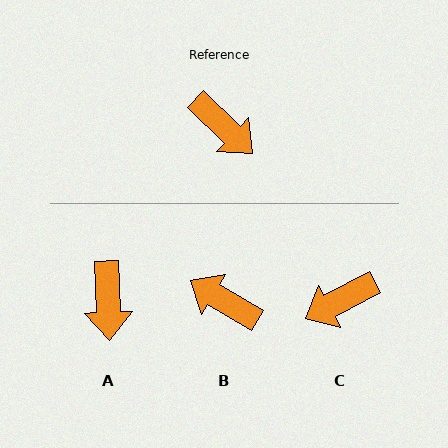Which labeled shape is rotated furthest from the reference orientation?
B, about 167 degrees away.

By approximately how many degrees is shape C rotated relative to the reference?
Approximately 109 degrees clockwise.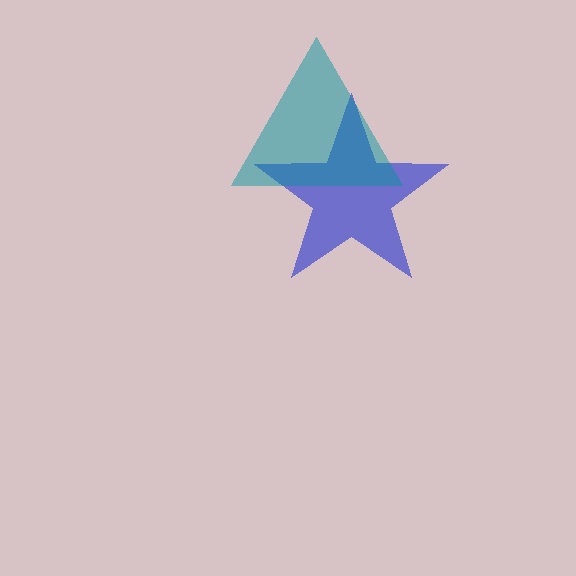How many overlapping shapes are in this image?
There are 2 overlapping shapes in the image.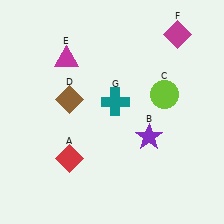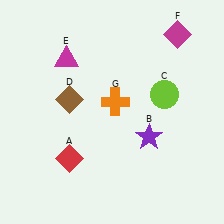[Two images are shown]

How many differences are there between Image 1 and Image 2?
There is 1 difference between the two images.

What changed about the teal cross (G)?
In Image 1, G is teal. In Image 2, it changed to orange.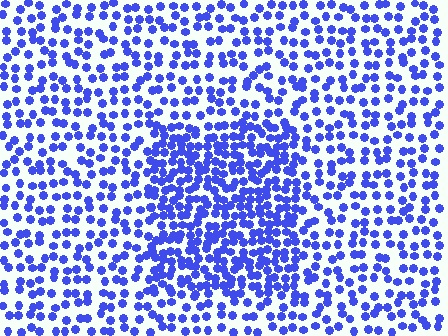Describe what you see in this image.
The image contains small blue elements arranged at two different densities. A rectangle-shaped region is visible where the elements are more densely packed than the surrounding area.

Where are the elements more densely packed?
The elements are more densely packed inside the rectangle boundary.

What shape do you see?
I see a rectangle.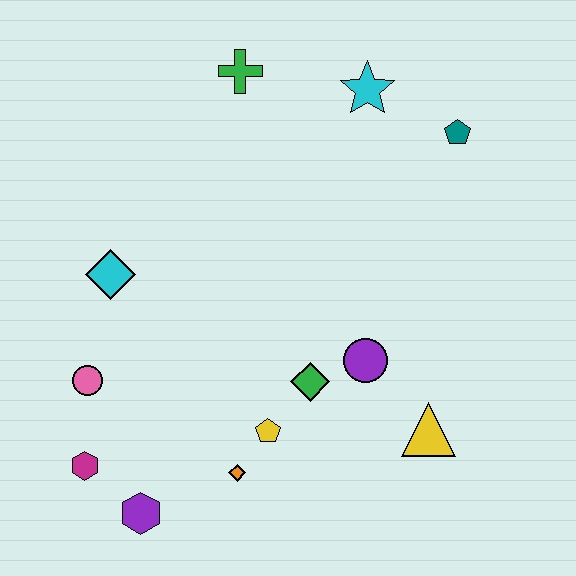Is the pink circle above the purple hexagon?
Yes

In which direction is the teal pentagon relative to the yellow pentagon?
The teal pentagon is above the yellow pentagon.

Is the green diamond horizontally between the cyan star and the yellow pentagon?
Yes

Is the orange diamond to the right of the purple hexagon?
Yes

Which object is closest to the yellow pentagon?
The orange diamond is closest to the yellow pentagon.